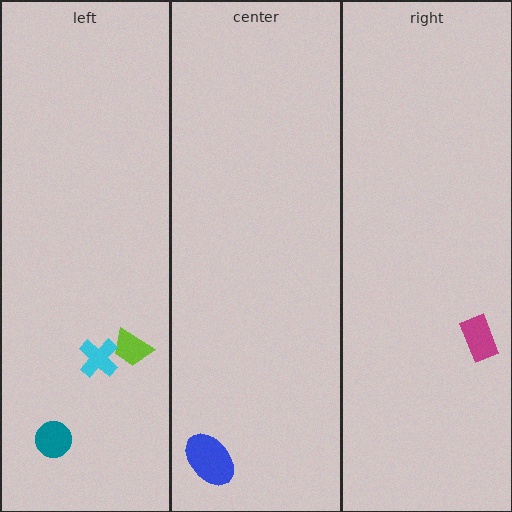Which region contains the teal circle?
The left region.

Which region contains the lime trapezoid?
The left region.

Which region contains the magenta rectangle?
The right region.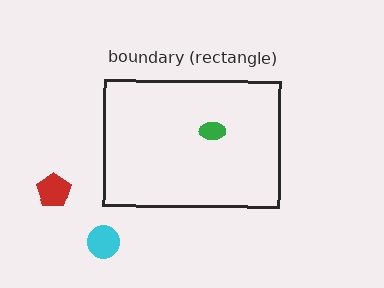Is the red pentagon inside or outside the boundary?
Outside.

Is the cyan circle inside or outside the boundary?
Outside.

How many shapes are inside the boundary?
1 inside, 2 outside.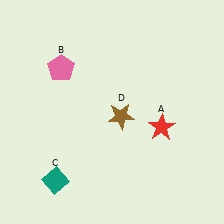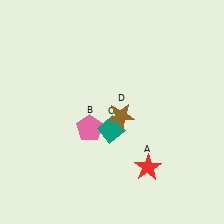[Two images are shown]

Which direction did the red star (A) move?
The red star (A) moved down.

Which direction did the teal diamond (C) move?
The teal diamond (C) moved right.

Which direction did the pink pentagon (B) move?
The pink pentagon (B) moved down.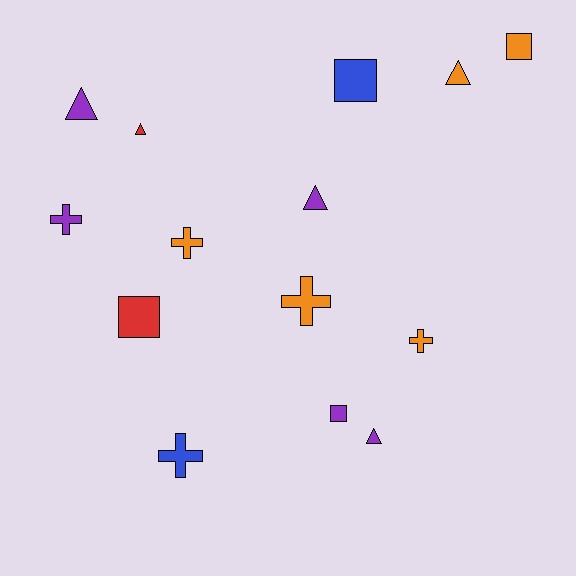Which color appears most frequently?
Orange, with 5 objects.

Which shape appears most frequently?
Cross, with 5 objects.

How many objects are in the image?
There are 14 objects.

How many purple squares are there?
There is 1 purple square.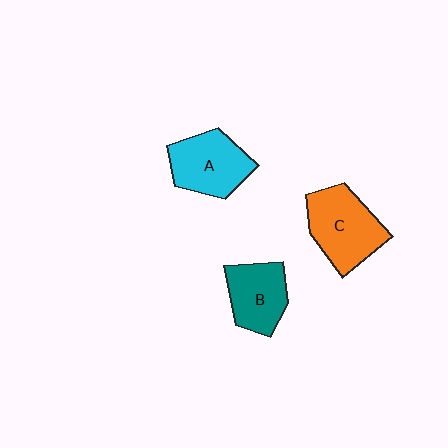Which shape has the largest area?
Shape C (orange).